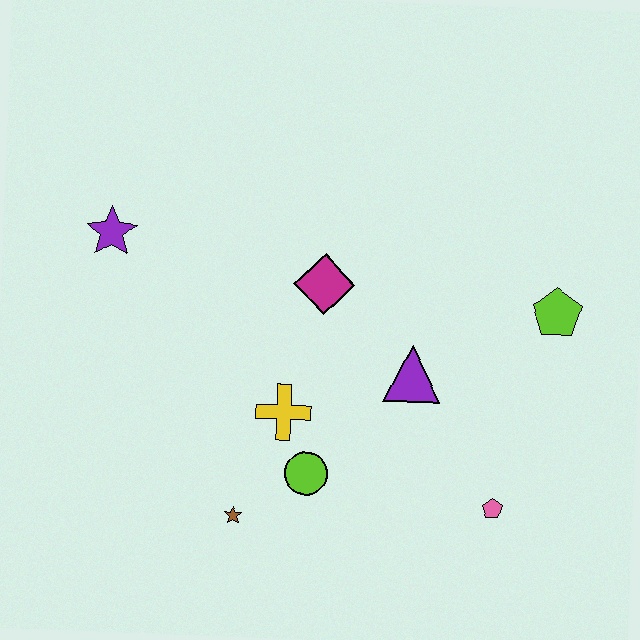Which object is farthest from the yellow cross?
The lime pentagon is farthest from the yellow cross.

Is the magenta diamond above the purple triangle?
Yes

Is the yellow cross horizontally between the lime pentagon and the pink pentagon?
No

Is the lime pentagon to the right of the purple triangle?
Yes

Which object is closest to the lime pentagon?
The purple triangle is closest to the lime pentagon.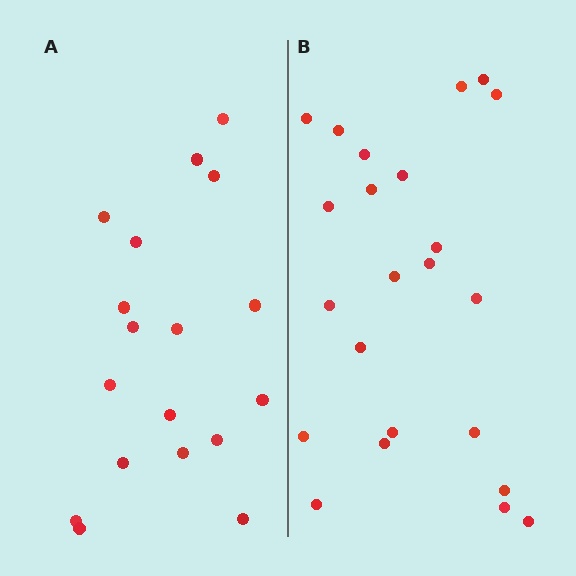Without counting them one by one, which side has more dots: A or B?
Region B (the right region) has more dots.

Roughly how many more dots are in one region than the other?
Region B has about 5 more dots than region A.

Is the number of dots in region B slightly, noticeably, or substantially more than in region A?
Region B has noticeably more, but not dramatically so. The ratio is roughly 1.3 to 1.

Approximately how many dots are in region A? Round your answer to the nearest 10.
About 20 dots. (The exact count is 18, which rounds to 20.)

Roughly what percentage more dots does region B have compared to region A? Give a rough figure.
About 30% more.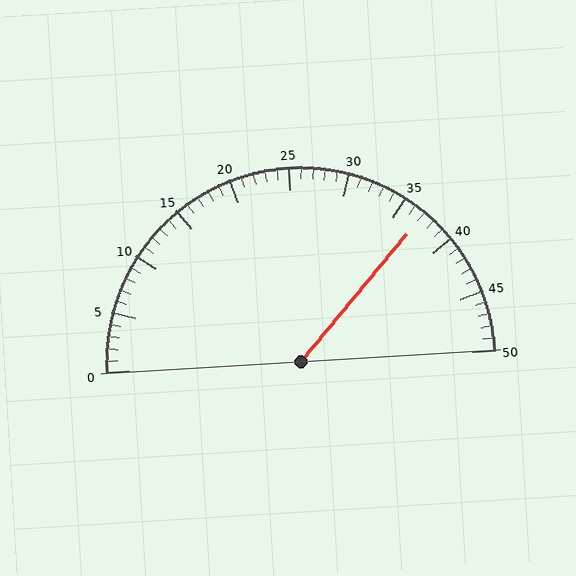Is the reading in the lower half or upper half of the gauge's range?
The reading is in the upper half of the range (0 to 50).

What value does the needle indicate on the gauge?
The needle indicates approximately 37.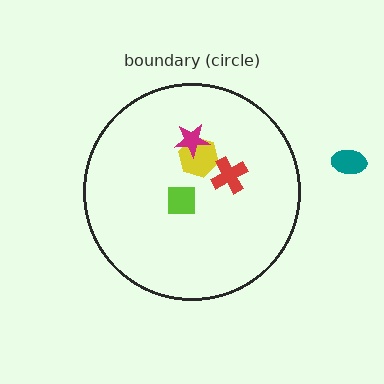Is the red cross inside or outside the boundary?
Inside.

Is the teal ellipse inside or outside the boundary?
Outside.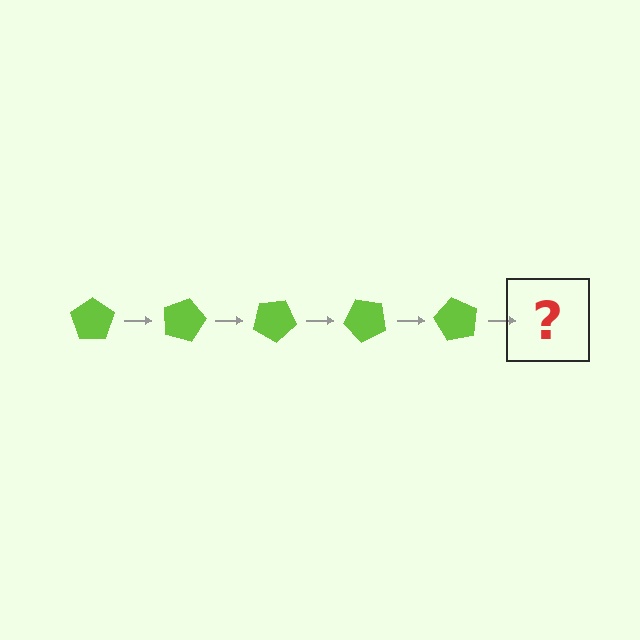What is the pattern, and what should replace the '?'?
The pattern is that the pentagon rotates 15 degrees each step. The '?' should be a lime pentagon rotated 75 degrees.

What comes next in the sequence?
The next element should be a lime pentagon rotated 75 degrees.